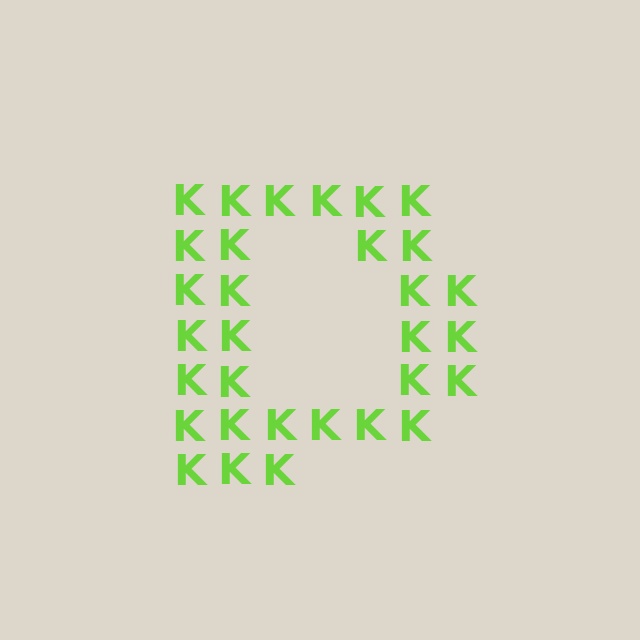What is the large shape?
The large shape is the letter D.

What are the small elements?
The small elements are letter K's.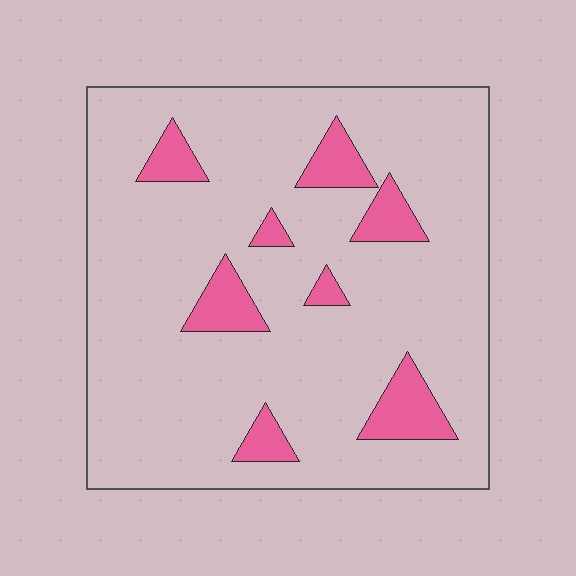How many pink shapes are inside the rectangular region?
8.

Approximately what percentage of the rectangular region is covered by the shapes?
Approximately 15%.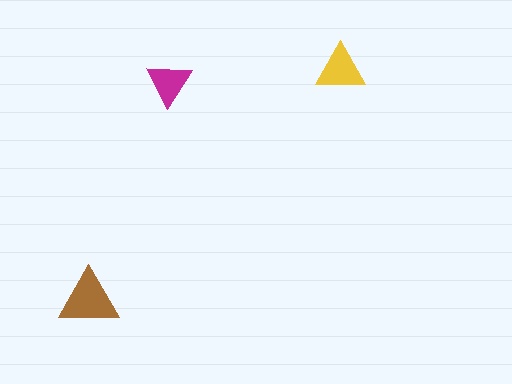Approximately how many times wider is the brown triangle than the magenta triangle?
About 1.5 times wider.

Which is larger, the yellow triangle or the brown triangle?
The brown one.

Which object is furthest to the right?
The yellow triangle is rightmost.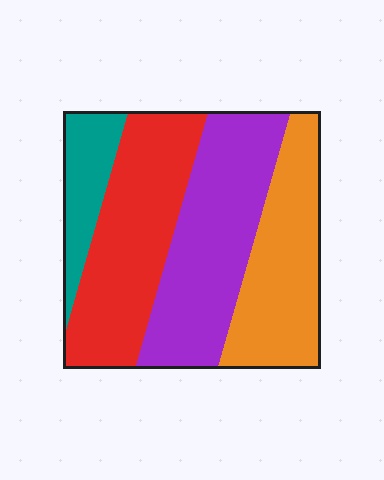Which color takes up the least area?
Teal, at roughly 10%.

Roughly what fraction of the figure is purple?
Purple covers roughly 30% of the figure.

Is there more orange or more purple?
Purple.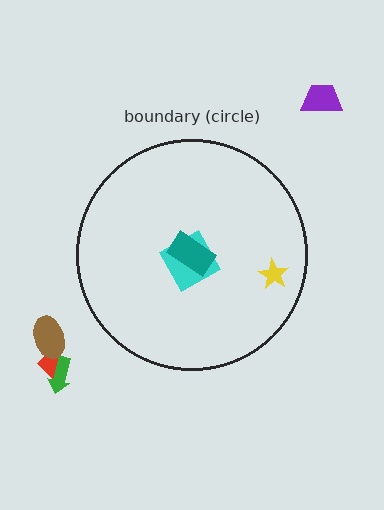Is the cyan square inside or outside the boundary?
Inside.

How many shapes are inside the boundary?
3 inside, 4 outside.